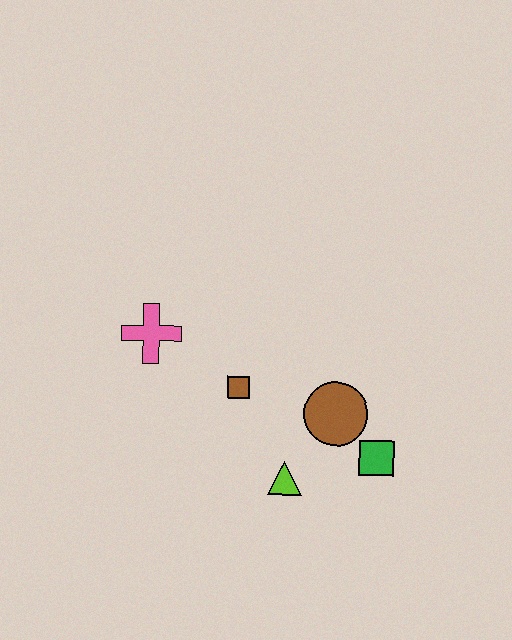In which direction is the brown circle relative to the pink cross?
The brown circle is to the right of the pink cross.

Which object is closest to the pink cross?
The brown square is closest to the pink cross.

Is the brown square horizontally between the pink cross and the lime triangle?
Yes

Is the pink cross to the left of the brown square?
Yes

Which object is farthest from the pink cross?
The green square is farthest from the pink cross.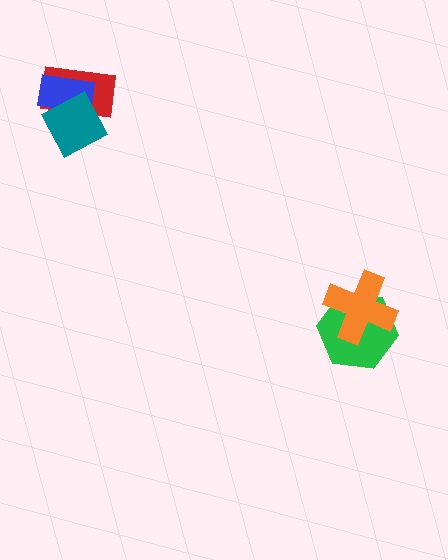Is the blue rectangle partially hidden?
Yes, it is partially covered by another shape.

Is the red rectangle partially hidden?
Yes, it is partially covered by another shape.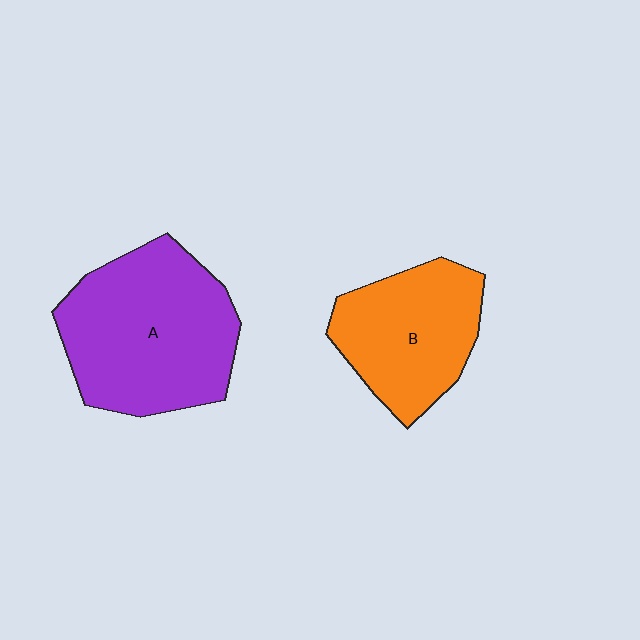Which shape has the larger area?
Shape A (purple).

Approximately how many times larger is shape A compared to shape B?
Approximately 1.4 times.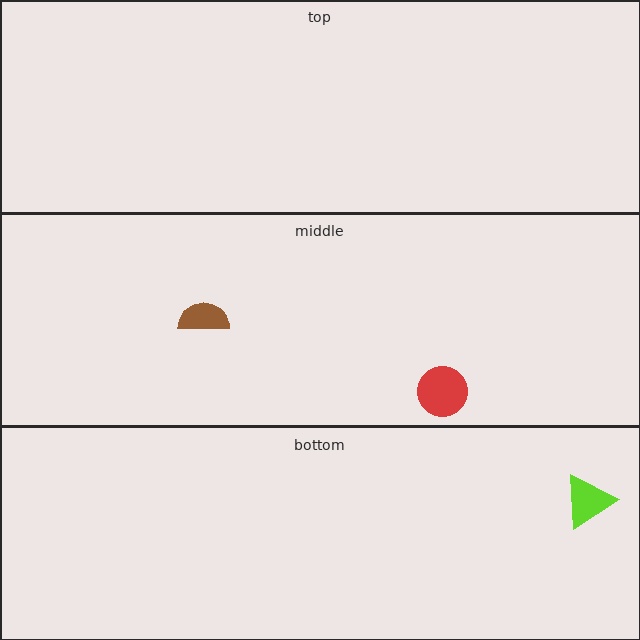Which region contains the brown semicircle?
The middle region.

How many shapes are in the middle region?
2.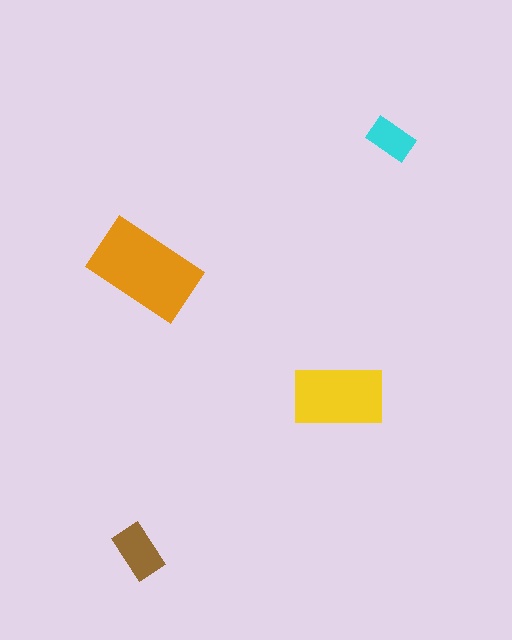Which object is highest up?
The cyan rectangle is topmost.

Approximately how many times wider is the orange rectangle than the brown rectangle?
About 2 times wider.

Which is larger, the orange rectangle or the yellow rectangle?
The orange one.